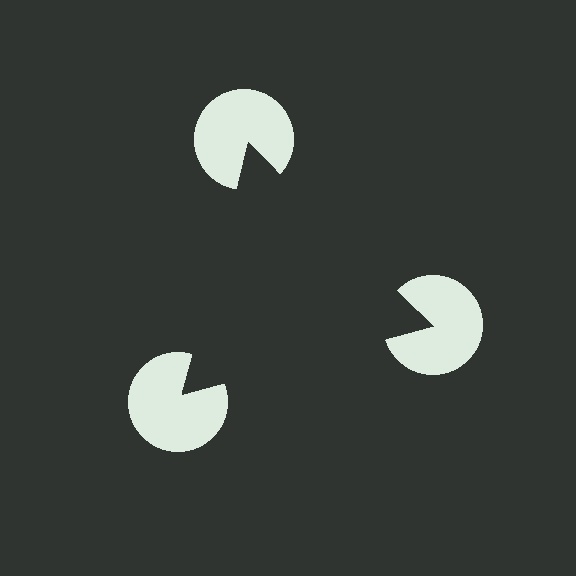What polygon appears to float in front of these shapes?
An illusory triangle — its edges are inferred from the aligned wedge cuts in the pac-man discs, not physically drawn.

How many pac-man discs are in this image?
There are 3 — one at each vertex of the illusory triangle.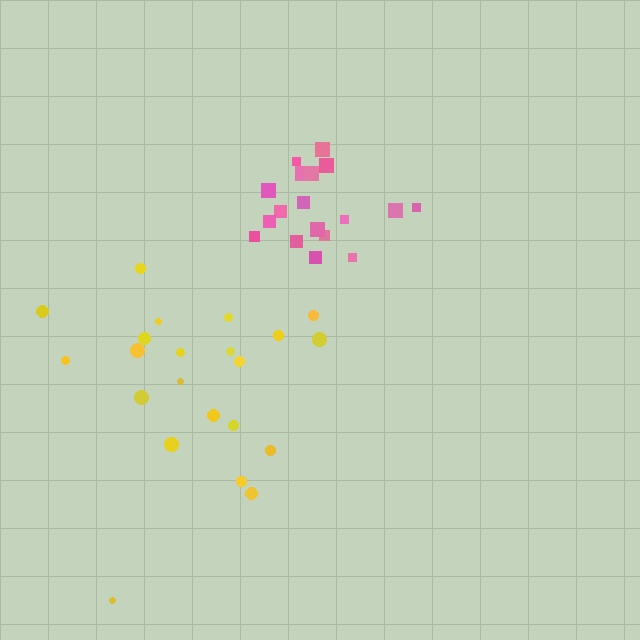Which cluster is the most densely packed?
Pink.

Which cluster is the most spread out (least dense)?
Yellow.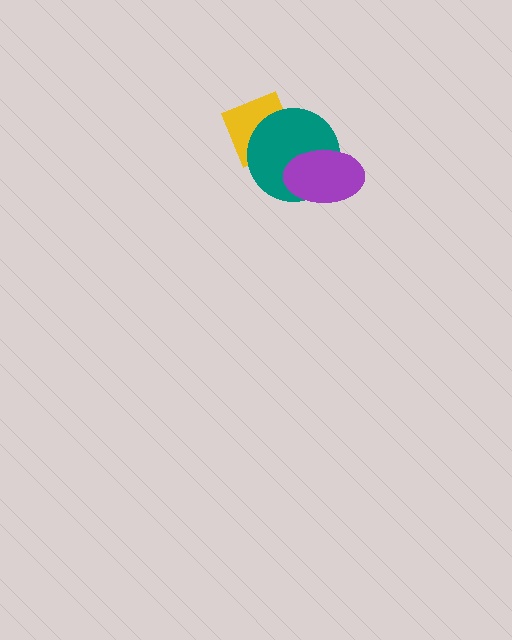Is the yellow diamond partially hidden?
Yes, it is partially covered by another shape.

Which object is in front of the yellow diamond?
The teal circle is in front of the yellow diamond.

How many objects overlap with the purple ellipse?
1 object overlaps with the purple ellipse.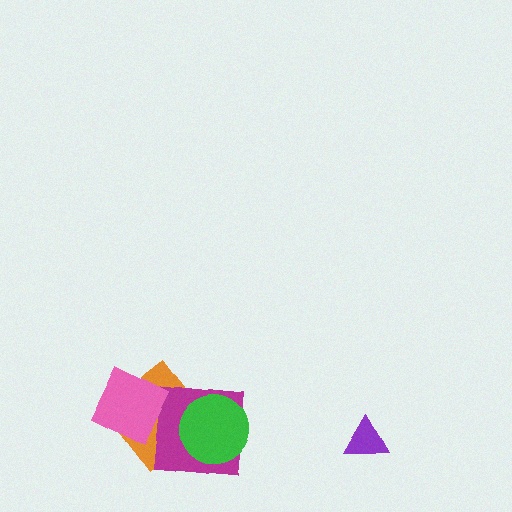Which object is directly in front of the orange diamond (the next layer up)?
The magenta square is directly in front of the orange diamond.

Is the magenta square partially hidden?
Yes, it is partially covered by another shape.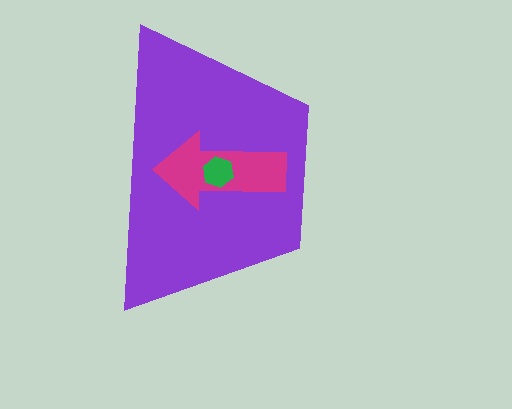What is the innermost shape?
The green hexagon.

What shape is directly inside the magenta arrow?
The green hexagon.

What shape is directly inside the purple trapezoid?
The magenta arrow.